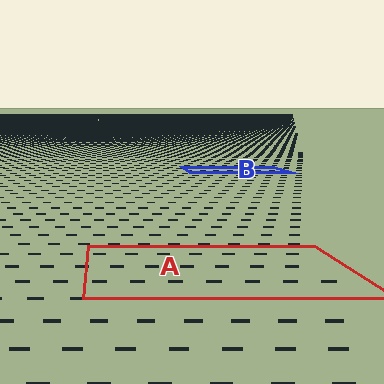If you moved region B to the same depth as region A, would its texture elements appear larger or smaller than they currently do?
They would appear larger. At a closer depth, the same texture elements are projected at a bigger on-screen size.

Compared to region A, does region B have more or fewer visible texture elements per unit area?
Region B has more texture elements per unit area — they are packed more densely because it is farther away.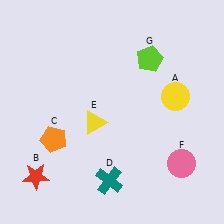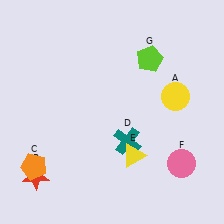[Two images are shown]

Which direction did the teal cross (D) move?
The teal cross (D) moved up.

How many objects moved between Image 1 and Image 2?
3 objects moved between the two images.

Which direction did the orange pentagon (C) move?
The orange pentagon (C) moved down.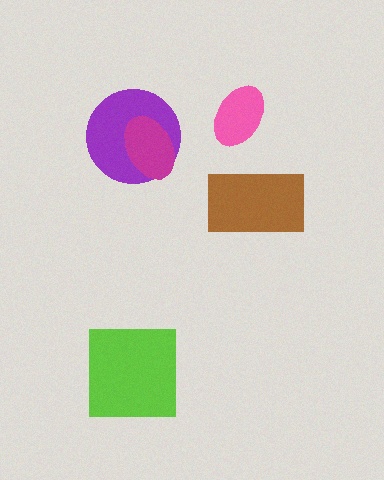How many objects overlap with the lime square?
0 objects overlap with the lime square.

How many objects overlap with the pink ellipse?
0 objects overlap with the pink ellipse.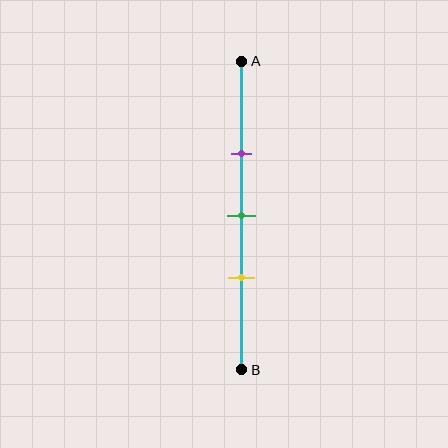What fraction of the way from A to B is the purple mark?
The purple mark is approximately 30% (0.3) of the way from A to B.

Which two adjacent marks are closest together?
The green and yellow marks are the closest adjacent pair.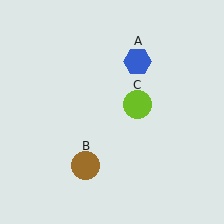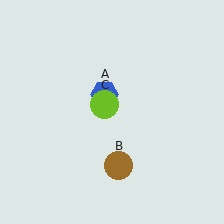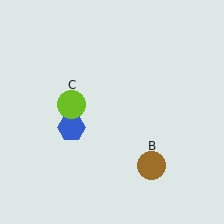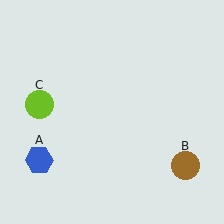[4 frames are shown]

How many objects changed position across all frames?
3 objects changed position: blue hexagon (object A), brown circle (object B), lime circle (object C).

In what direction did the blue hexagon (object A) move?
The blue hexagon (object A) moved down and to the left.